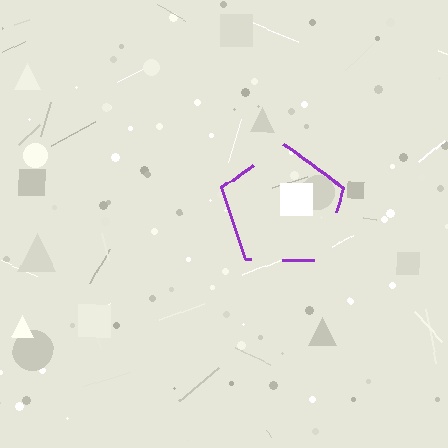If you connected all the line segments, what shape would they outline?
They would outline a pentagon.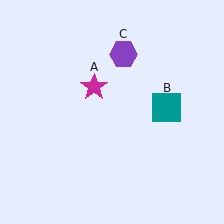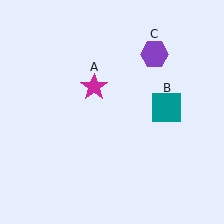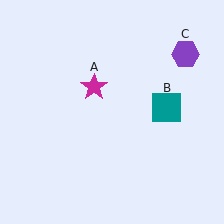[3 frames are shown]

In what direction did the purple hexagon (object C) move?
The purple hexagon (object C) moved right.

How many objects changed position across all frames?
1 object changed position: purple hexagon (object C).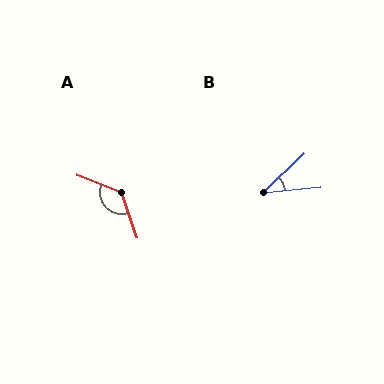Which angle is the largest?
A, at approximately 131 degrees.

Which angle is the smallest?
B, at approximately 38 degrees.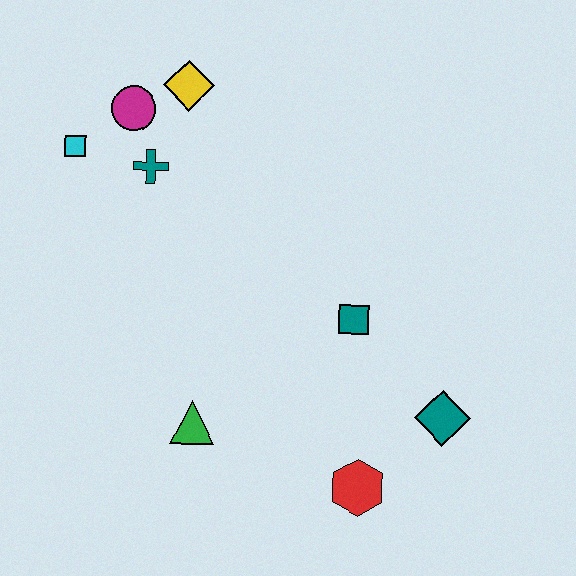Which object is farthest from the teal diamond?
The cyan square is farthest from the teal diamond.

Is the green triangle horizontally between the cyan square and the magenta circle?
No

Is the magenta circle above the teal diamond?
Yes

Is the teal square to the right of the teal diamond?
No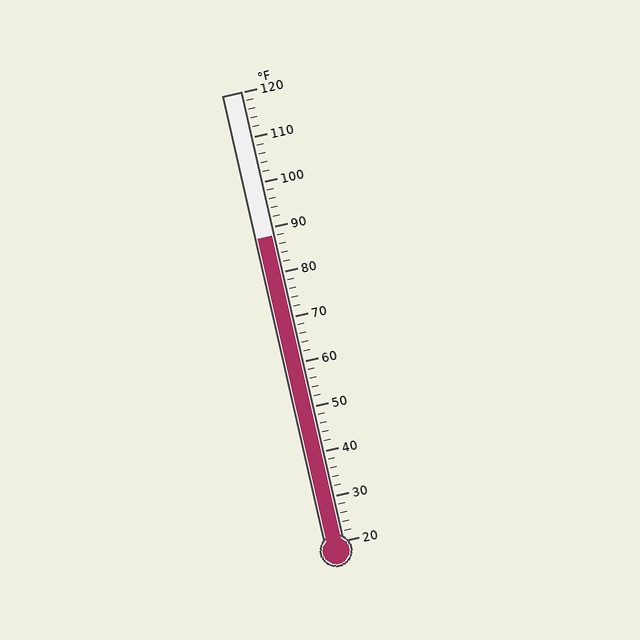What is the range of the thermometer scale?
The thermometer scale ranges from 20°F to 120°F.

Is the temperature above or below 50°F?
The temperature is above 50°F.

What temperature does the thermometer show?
The thermometer shows approximately 88°F.